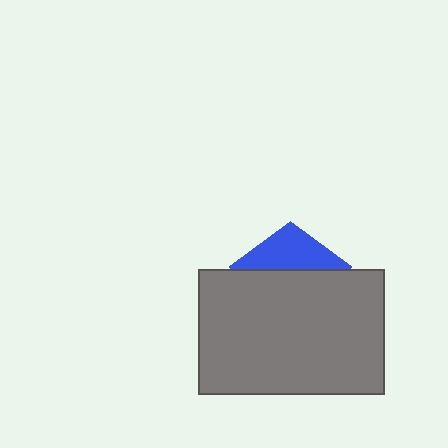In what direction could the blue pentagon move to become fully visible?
The blue pentagon could move up. That would shift it out from behind the gray rectangle entirely.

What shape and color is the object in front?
The object in front is a gray rectangle.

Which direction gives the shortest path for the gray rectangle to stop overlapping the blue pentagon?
Moving down gives the shortest separation.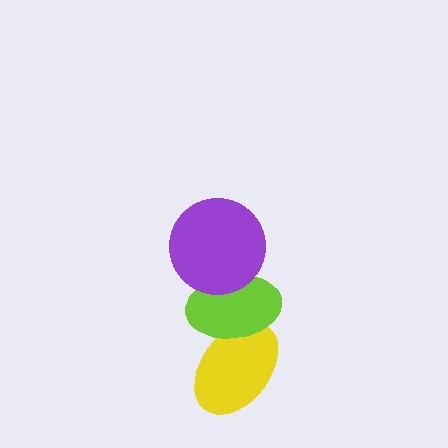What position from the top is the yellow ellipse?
The yellow ellipse is 3rd from the top.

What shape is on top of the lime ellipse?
The purple circle is on top of the lime ellipse.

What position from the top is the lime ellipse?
The lime ellipse is 2nd from the top.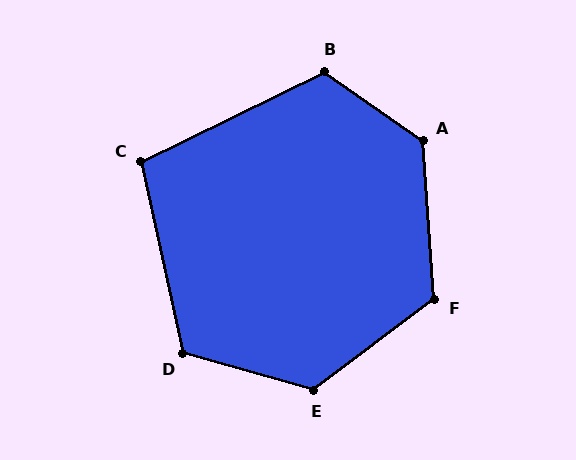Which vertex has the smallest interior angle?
C, at approximately 104 degrees.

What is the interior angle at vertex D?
Approximately 118 degrees (obtuse).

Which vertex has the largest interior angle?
A, at approximately 129 degrees.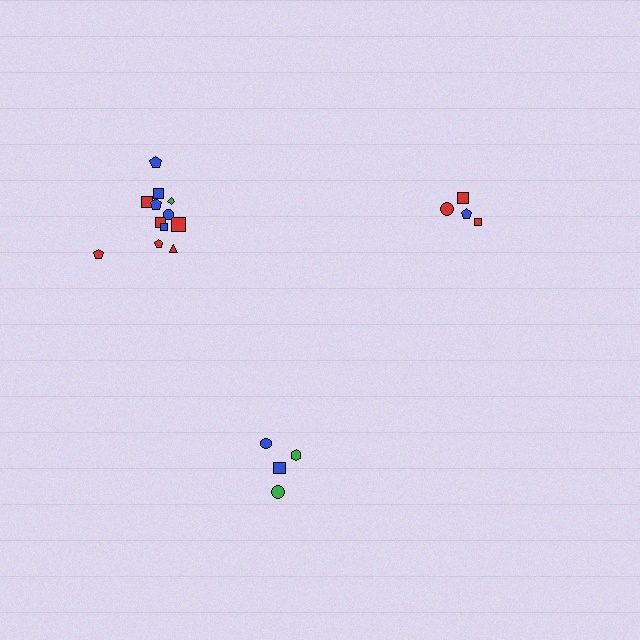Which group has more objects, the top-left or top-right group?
The top-left group.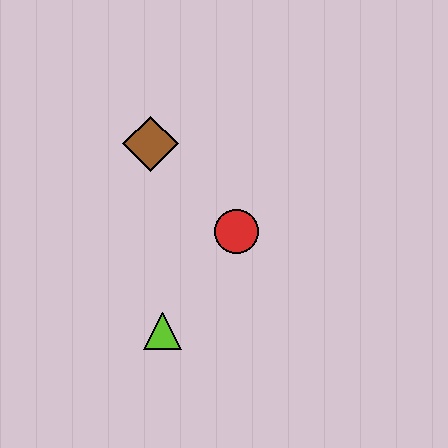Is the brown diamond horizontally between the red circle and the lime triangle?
No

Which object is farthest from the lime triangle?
The brown diamond is farthest from the lime triangle.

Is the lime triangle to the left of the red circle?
Yes